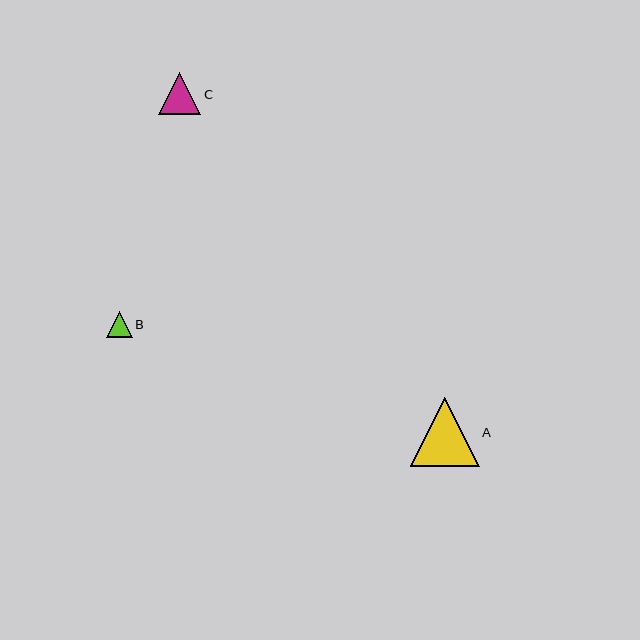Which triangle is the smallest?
Triangle B is the smallest with a size of approximately 26 pixels.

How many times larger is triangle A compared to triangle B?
Triangle A is approximately 2.6 times the size of triangle B.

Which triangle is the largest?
Triangle A is the largest with a size of approximately 69 pixels.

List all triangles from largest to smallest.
From largest to smallest: A, C, B.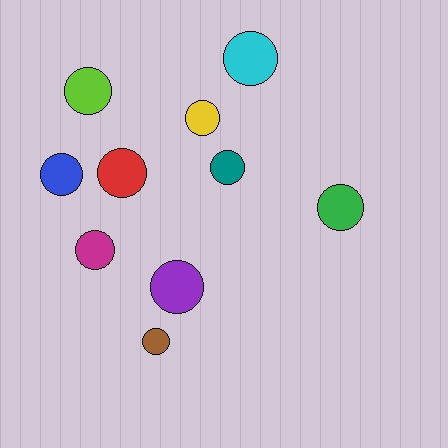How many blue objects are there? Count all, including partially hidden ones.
There is 1 blue object.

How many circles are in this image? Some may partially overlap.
There are 10 circles.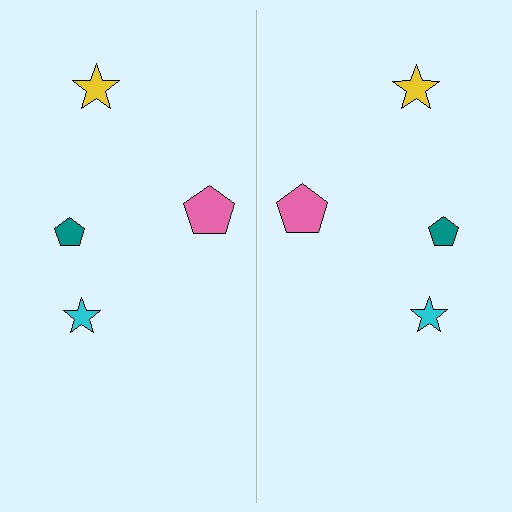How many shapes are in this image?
There are 8 shapes in this image.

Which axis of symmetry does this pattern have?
The pattern has a vertical axis of symmetry running through the center of the image.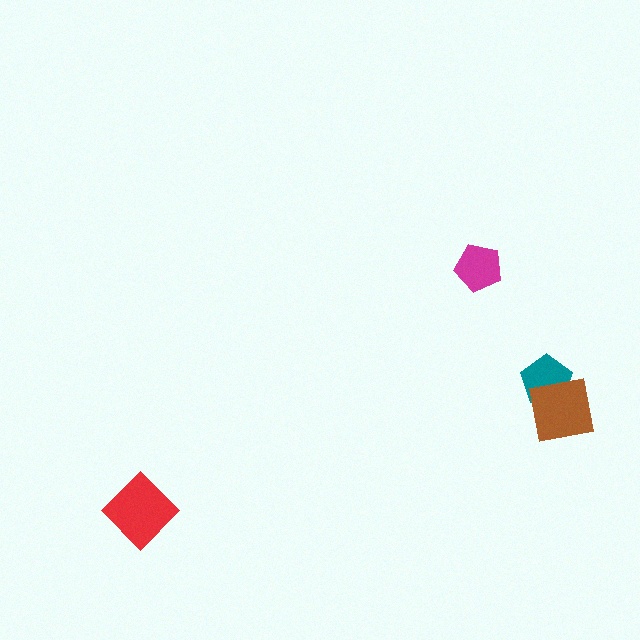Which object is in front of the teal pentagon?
The brown square is in front of the teal pentagon.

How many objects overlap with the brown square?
1 object overlaps with the brown square.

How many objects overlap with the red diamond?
0 objects overlap with the red diamond.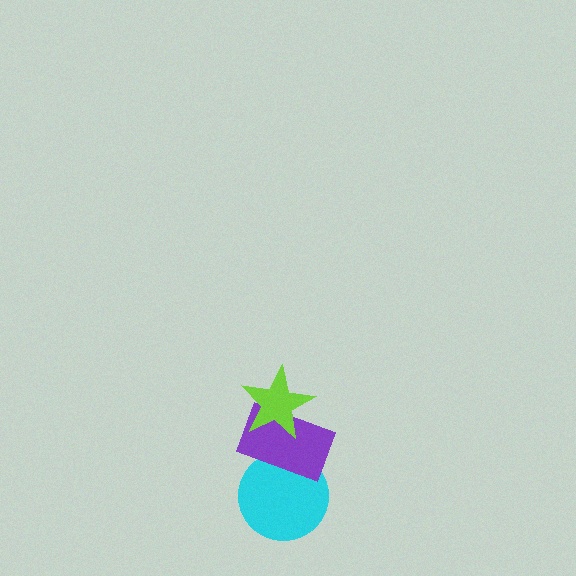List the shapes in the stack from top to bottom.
From top to bottom: the lime star, the purple rectangle, the cyan circle.